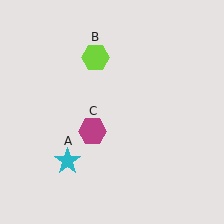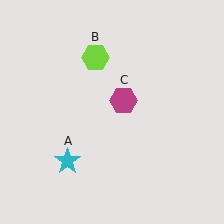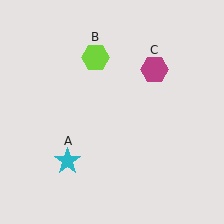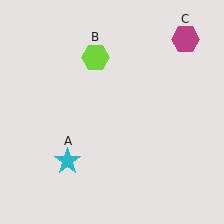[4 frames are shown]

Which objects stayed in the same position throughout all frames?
Cyan star (object A) and lime hexagon (object B) remained stationary.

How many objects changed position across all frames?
1 object changed position: magenta hexagon (object C).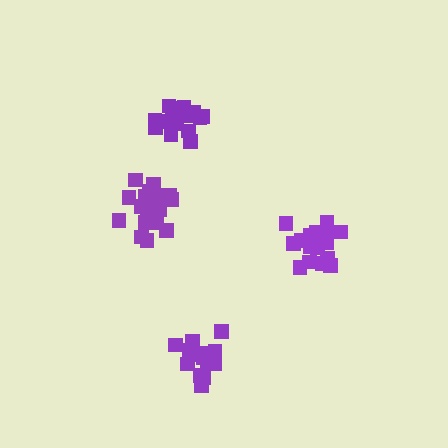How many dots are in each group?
Group 1: 18 dots, Group 2: 21 dots, Group 3: 19 dots, Group 4: 21 dots (79 total).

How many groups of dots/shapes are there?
There are 4 groups.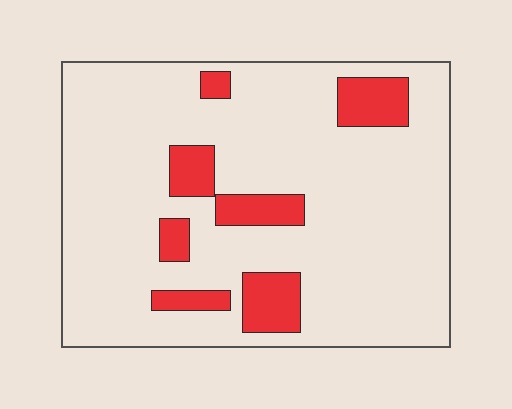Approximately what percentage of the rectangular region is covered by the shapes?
Approximately 15%.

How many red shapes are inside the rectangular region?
7.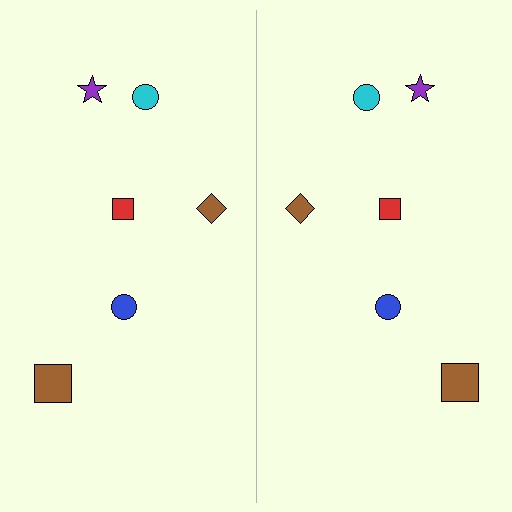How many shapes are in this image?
There are 12 shapes in this image.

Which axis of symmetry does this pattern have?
The pattern has a vertical axis of symmetry running through the center of the image.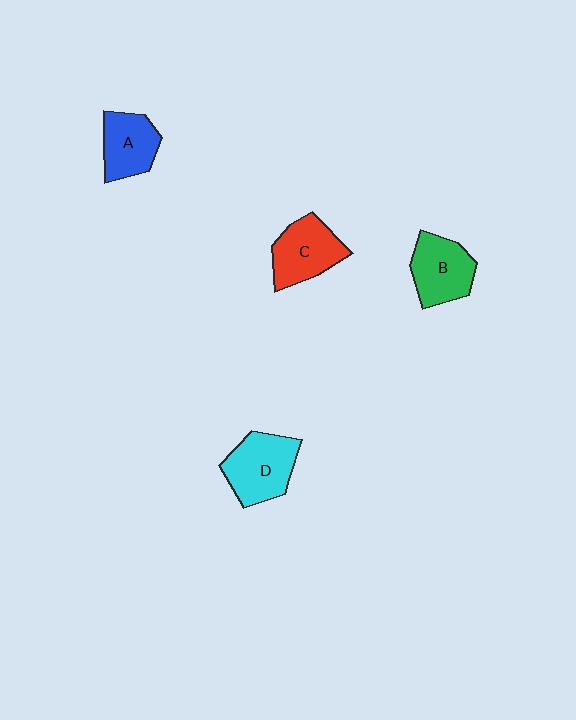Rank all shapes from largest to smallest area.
From largest to smallest: D (cyan), C (red), B (green), A (blue).